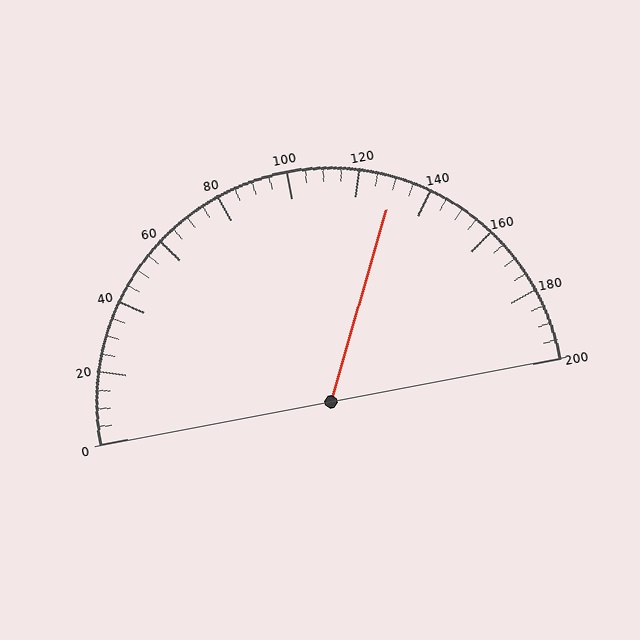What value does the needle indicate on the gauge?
The needle indicates approximately 130.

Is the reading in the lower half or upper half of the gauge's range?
The reading is in the upper half of the range (0 to 200).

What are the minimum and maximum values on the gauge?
The gauge ranges from 0 to 200.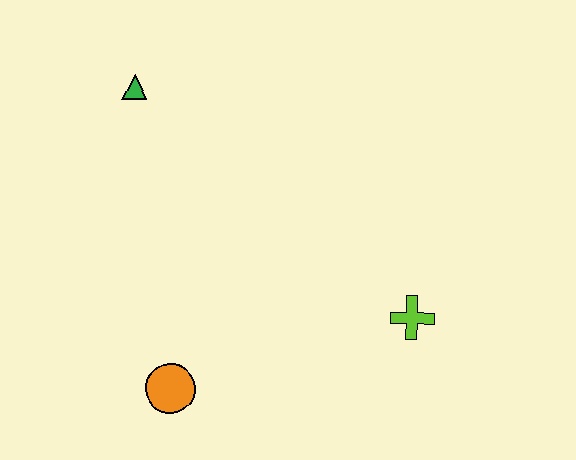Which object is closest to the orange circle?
The lime cross is closest to the orange circle.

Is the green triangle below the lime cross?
No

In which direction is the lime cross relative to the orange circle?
The lime cross is to the right of the orange circle.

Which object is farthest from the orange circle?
The green triangle is farthest from the orange circle.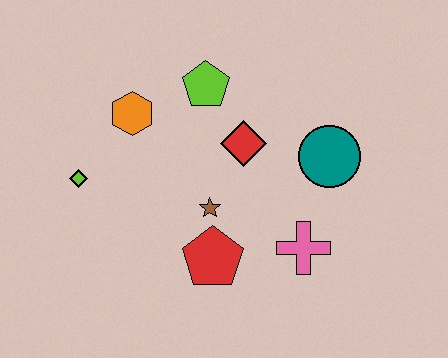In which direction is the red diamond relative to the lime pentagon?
The red diamond is below the lime pentagon.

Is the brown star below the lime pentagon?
Yes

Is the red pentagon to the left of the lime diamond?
No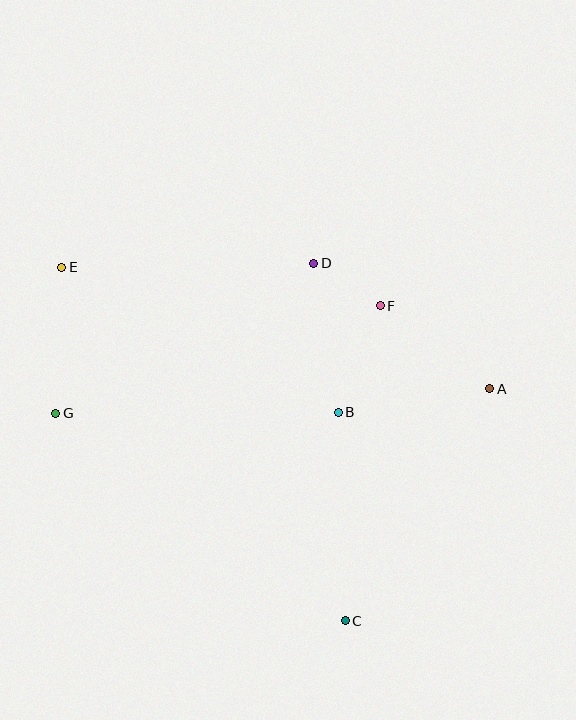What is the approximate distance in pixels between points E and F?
The distance between E and F is approximately 321 pixels.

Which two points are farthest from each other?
Points C and E are farthest from each other.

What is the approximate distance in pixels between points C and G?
The distance between C and G is approximately 356 pixels.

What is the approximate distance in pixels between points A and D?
The distance between A and D is approximately 217 pixels.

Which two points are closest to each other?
Points D and F are closest to each other.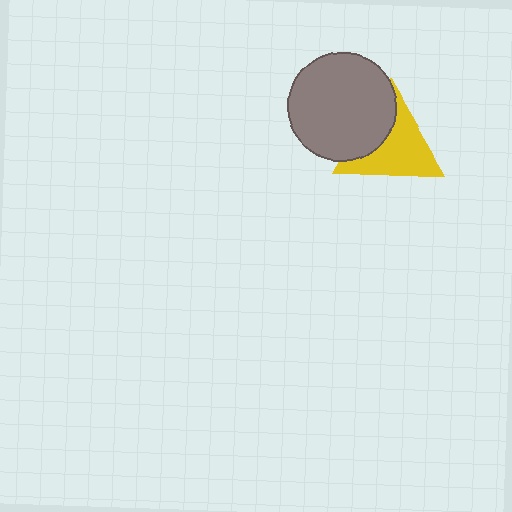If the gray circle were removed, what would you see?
You would see the complete yellow triangle.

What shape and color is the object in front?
The object in front is a gray circle.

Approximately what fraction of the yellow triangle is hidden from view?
Roughly 35% of the yellow triangle is hidden behind the gray circle.